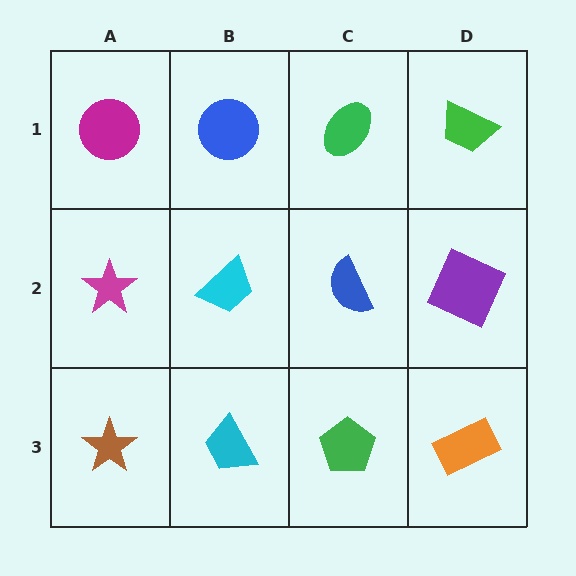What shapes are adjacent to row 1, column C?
A blue semicircle (row 2, column C), a blue circle (row 1, column B), a green trapezoid (row 1, column D).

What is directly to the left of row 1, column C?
A blue circle.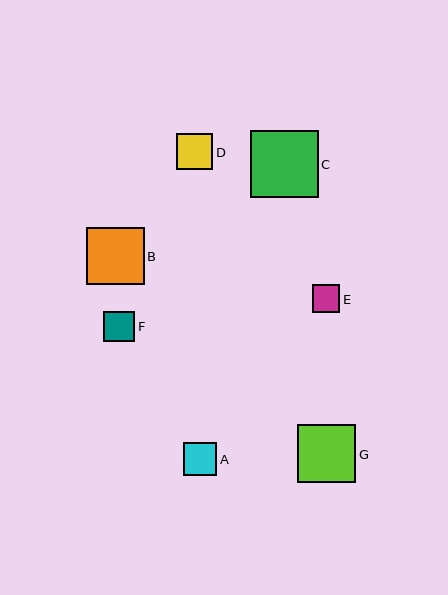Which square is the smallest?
Square E is the smallest with a size of approximately 27 pixels.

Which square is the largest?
Square C is the largest with a size of approximately 68 pixels.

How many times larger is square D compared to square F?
Square D is approximately 1.2 times the size of square F.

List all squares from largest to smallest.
From largest to smallest: C, G, B, D, A, F, E.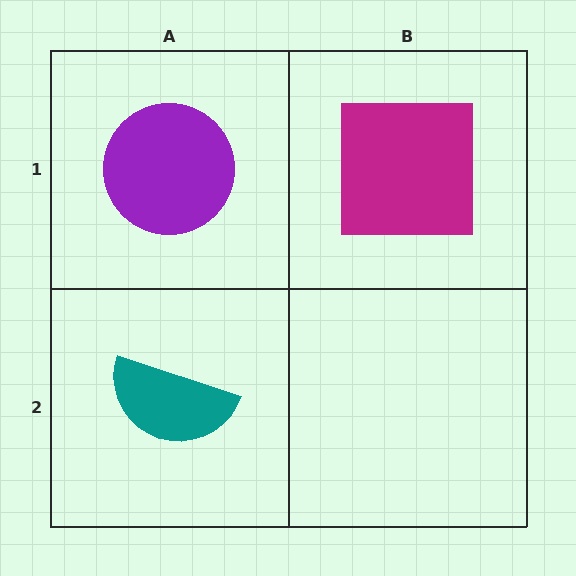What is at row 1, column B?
A magenta square.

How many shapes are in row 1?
2 shapes.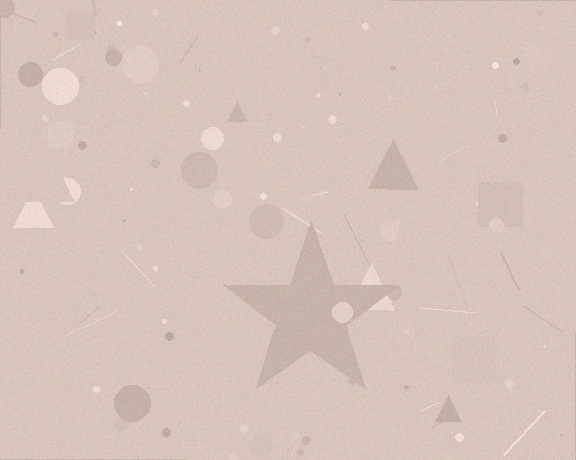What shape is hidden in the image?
A star is hidden in the image.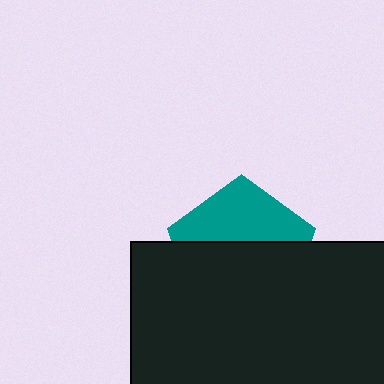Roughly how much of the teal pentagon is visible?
A small part of it is visible (roughly 41%).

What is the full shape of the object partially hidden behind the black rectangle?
The partially hidden object is a teal pentagon.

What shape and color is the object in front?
The object in front is a black rectangle.